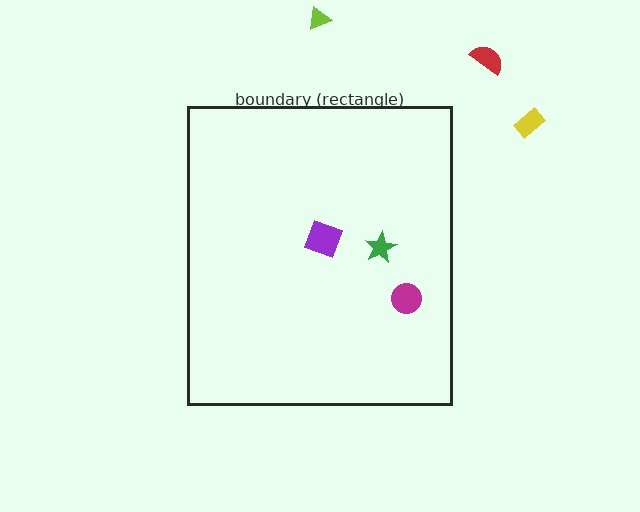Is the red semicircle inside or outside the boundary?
Outside.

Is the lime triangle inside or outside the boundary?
Outside.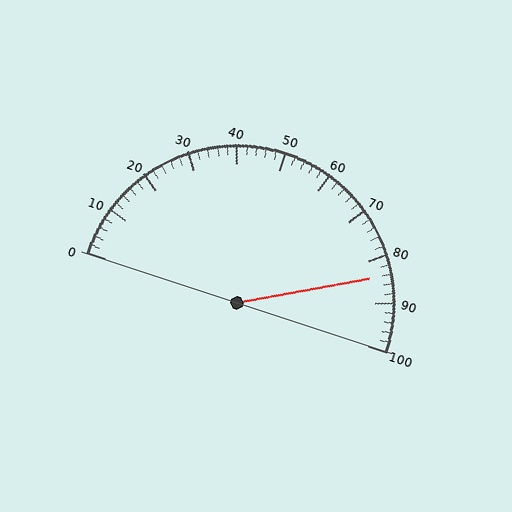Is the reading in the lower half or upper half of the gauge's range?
The reading is in the upper half of the range (0 to 100).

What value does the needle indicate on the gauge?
The needle indicates approximately 84.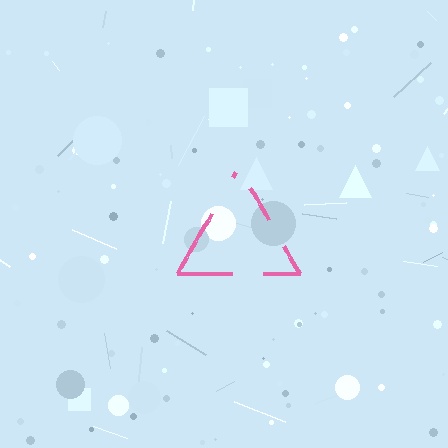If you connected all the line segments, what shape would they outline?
They would outline a triangle.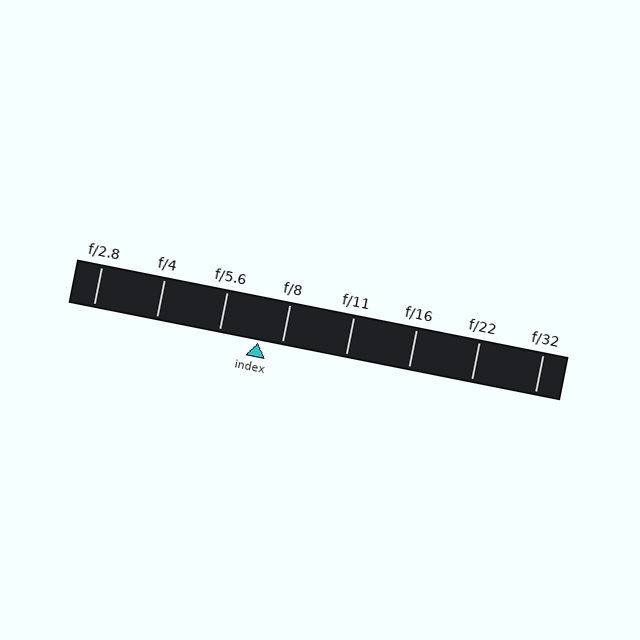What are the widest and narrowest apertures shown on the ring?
The widest aperture shown is f/2.8 and the narrowest is f/32.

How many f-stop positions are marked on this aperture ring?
There are 8 f-stop positions marked.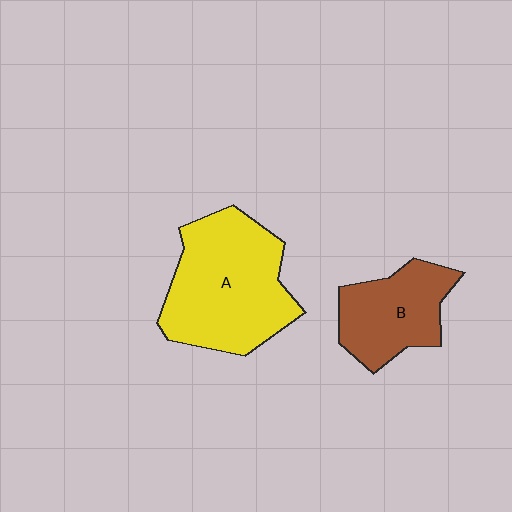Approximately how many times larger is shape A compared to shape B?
Approximately 1.7 times.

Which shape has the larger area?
Shape A (yellow).